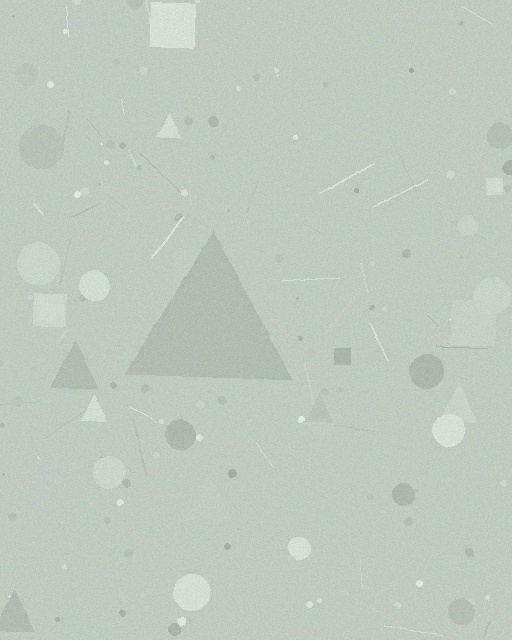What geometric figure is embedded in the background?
A triangle is embedded in the background.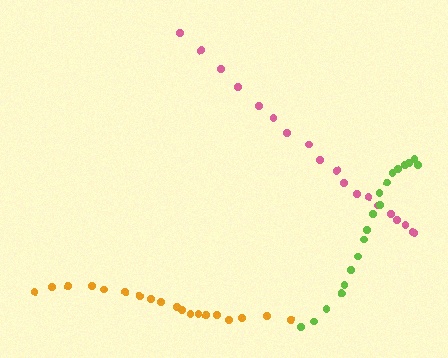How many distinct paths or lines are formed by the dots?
There are 3 distinct paths.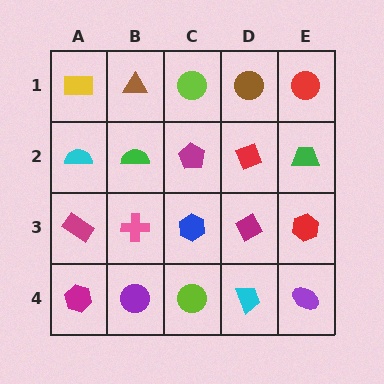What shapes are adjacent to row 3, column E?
A green trapezoid (row 2, column E), a purple ellipse (row 4, column E), a magenta diamond (row 3, column D).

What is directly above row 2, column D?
A brown circle.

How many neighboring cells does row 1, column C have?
3.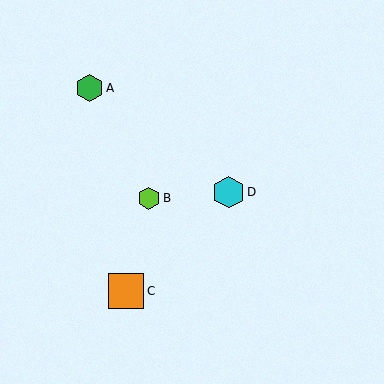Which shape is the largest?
The orange square (labeled C) is the largest.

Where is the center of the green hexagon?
The center of the green hexagon is at (90, 88).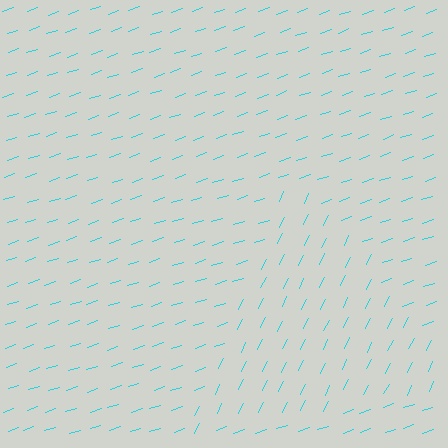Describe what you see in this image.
The image is filled with small cyan line segments. A triangle region in the image has lines oriented differently from the surrounding lines, creating a visible texture boundary.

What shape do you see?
I see a triangle.